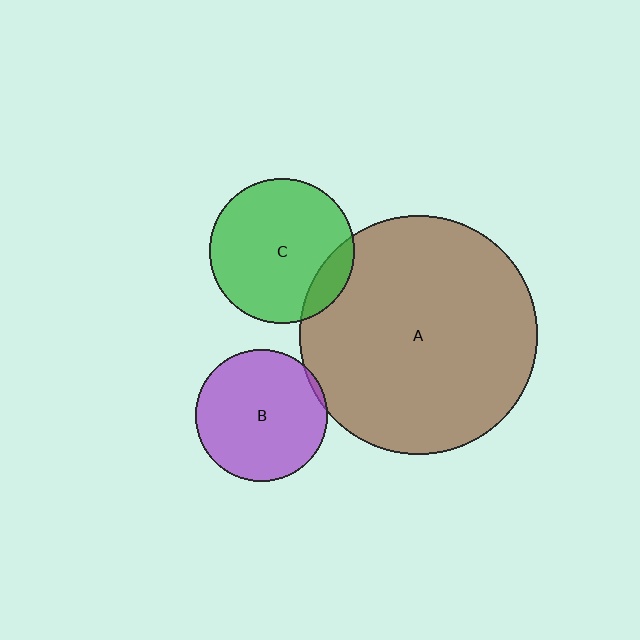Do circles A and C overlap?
Yes.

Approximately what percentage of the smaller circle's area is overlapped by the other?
Approximately 15%.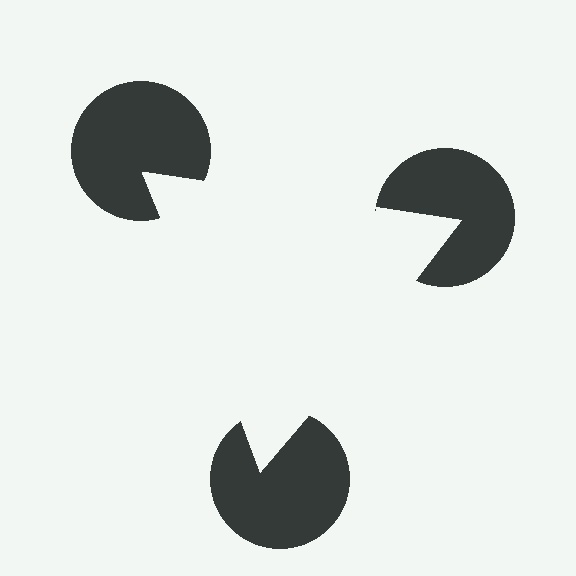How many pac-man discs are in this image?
There are 3 — one at each vertex of the illusory triangle.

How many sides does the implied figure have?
3 sides.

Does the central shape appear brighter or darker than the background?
It typically appears slightly brighter than the background, even though no actual brightness change is drawn.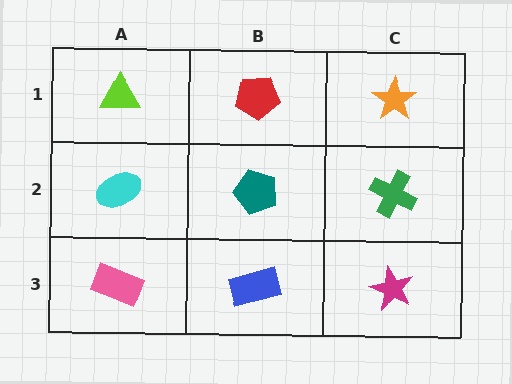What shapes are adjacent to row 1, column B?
A teal pentagon (row 2, column B), a lime triangle (row 1, column A), an orange star (row 1, column C).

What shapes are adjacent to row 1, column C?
A green cross (row 2, column C), a red pentagon (row 1, column B).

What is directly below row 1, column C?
A green cross.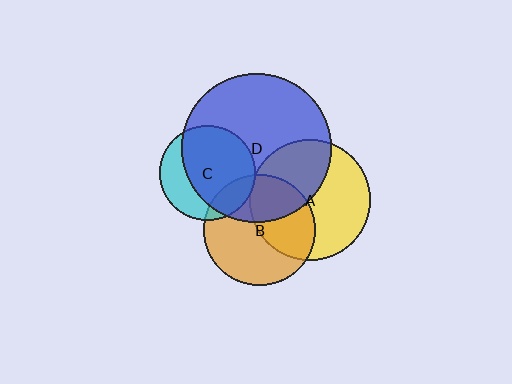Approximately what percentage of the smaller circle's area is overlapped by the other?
Approximately 5%.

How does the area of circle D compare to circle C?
Approximately 2.4 times.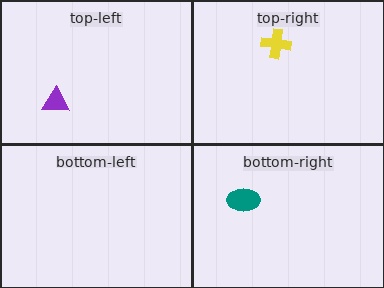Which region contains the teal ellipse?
The bottom-right region.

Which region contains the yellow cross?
The top-right region.